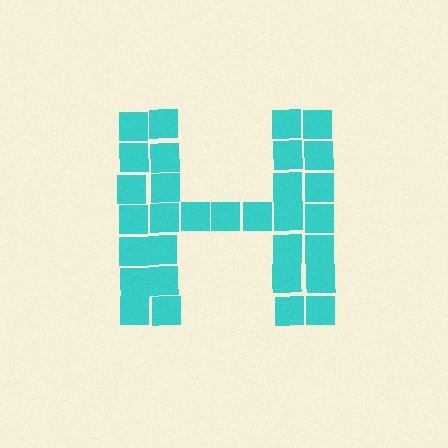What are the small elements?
The small elements are squares.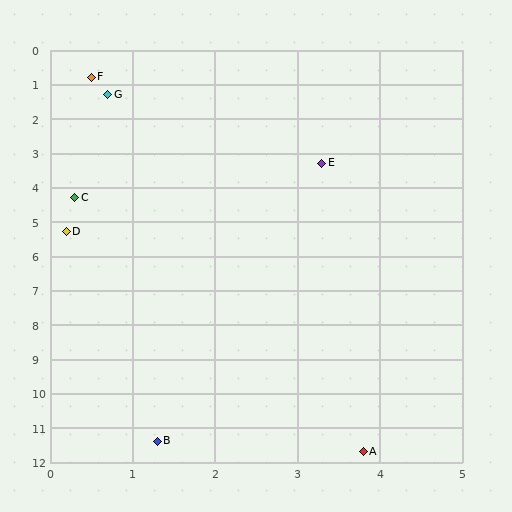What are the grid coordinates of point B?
Point B is at approximately (1.3, 11.4).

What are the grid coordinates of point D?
Point D is at approximately (0.2, 5.3).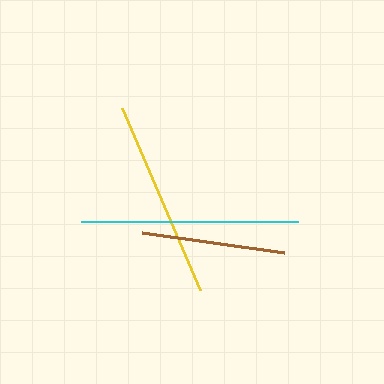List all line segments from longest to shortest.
From longest to shortest: cyan, yellow, brown.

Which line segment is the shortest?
The brown line is the shortest at approximately 143 pixels.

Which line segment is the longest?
The cyan line is the longest at approximately 217 pixels.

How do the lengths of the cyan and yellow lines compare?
The cyan and yellow lines are approximately the same length.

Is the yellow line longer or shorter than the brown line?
The yellow line is longer than the brown line.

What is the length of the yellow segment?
The yellow segment is approximately 198 pixels long.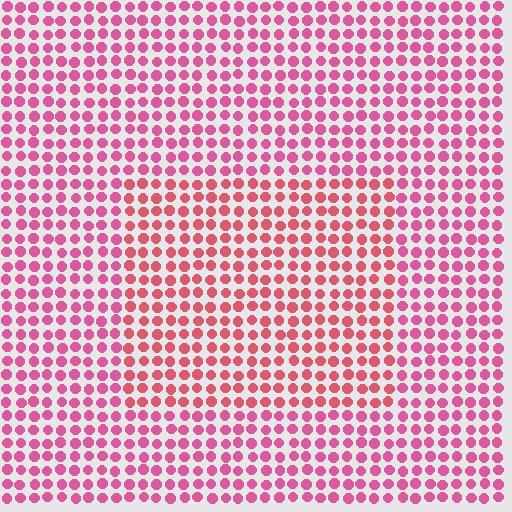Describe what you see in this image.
The image is filled with small pink elements in a uniform arrangement. A rectangle-shaped region is visible where the elements are tinted to a slightly different hue, forming a subtle color boundary.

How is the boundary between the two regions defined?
The boundary is defined purely by a slight shift in hue (about 21 degrees). Spacing, size, and orientation are identical on both sides.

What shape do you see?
I see a rectangle.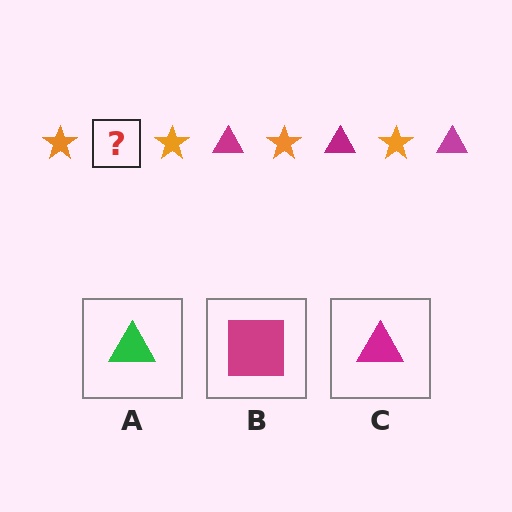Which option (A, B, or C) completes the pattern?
C.